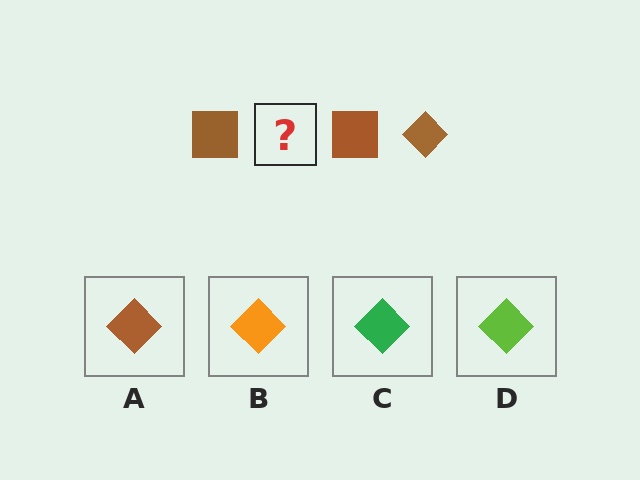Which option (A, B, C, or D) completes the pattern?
A.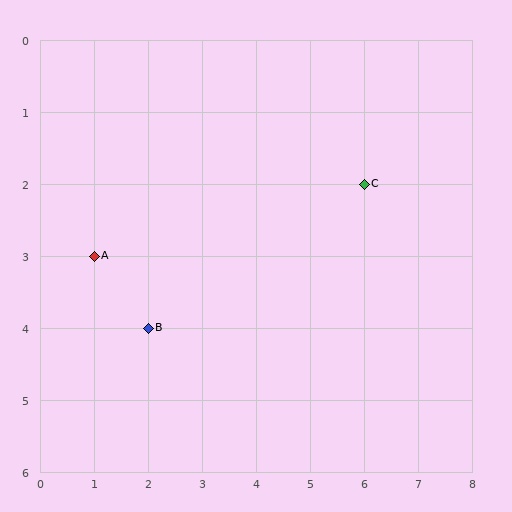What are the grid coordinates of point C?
Point C is at grid coordinates (6, 2).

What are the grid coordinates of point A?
Point A is at grid coordinates (1, 3).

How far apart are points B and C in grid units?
Points B and C are 4 columns and 2 rows apart (about 4.5 grid units diagonally).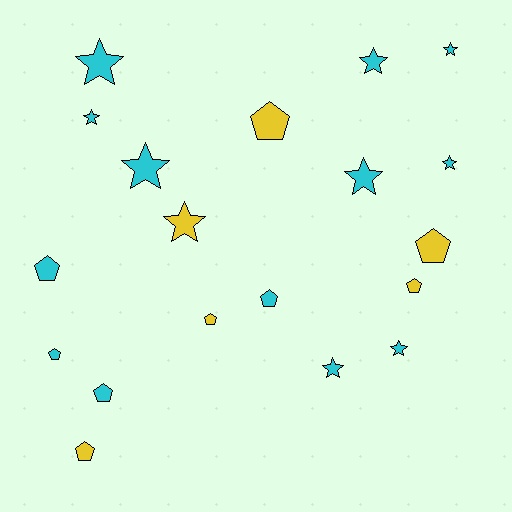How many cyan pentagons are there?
There are 4 cyan pentagons.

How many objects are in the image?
There are 19 objects.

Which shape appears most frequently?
Star, with 10 objects.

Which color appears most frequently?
Cyan, with 13 objects.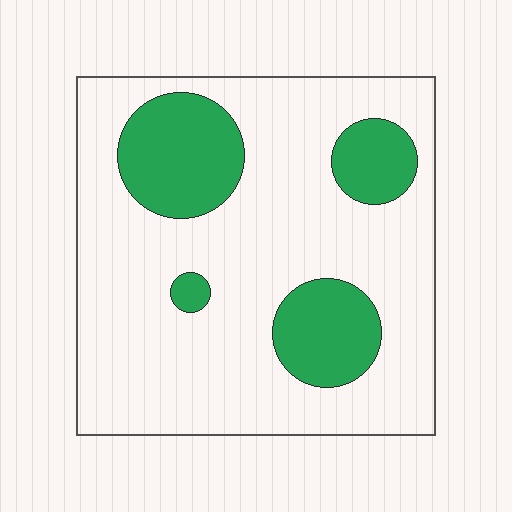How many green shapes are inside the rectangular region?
4.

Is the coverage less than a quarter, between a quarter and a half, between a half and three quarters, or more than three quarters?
Less than a quarter.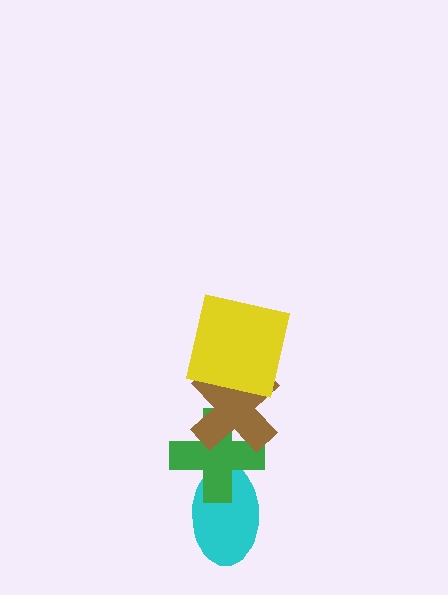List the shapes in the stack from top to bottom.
From top to bottom: the yellow square, the brown cross, the green cross, the cyan ellipse.